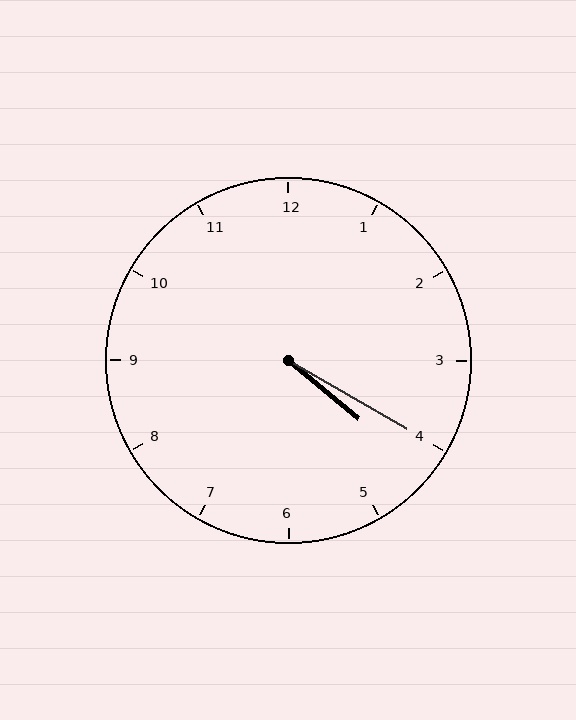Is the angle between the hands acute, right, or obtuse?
It is acute.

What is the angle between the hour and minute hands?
Approximately 10 degrees.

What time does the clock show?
4:20.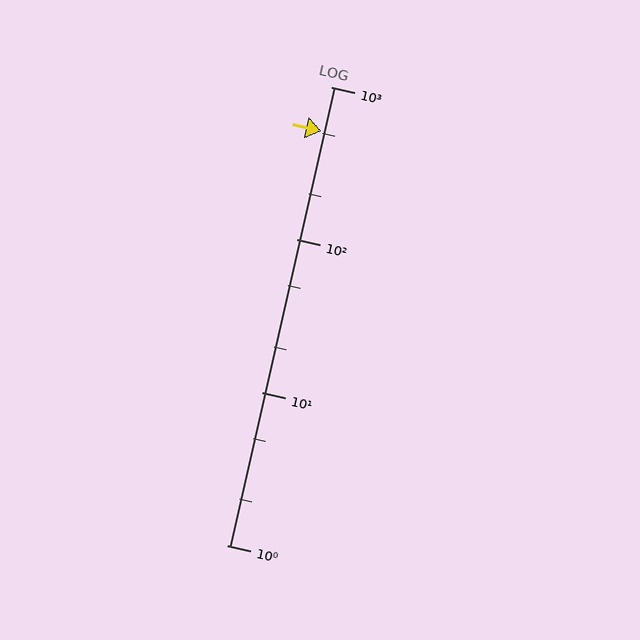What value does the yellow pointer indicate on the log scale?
The pointer indicates approximately 510.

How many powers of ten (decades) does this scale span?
The scale spans 3 decades, from 1 to 1000.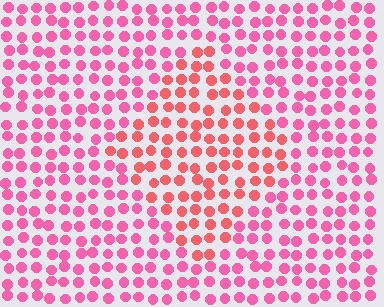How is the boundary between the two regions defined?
The boundary is defined purely by a slight shift in hue (about 27 degrees). Spacing, size, and orientation are identical on both sides.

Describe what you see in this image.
The image is filled with small pink elements in a uniform arrangement. A diamond-shaped region is visible where the elements are tinted to a slightly different hue, forming a subtle color boundary.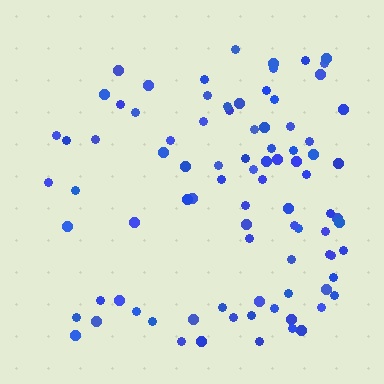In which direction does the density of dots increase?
From left to right, with the right side densest.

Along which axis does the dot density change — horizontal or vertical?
Horizontal.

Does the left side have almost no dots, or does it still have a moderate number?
Still a moderate number, just noticeably fewer than the right.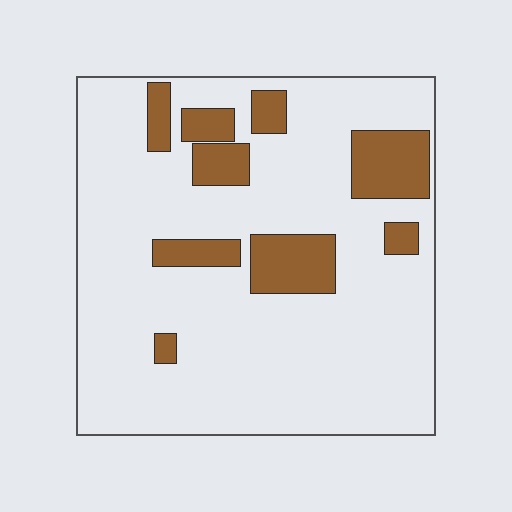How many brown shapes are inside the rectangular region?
9.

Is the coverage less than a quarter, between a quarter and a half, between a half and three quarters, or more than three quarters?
Less than a quarter.